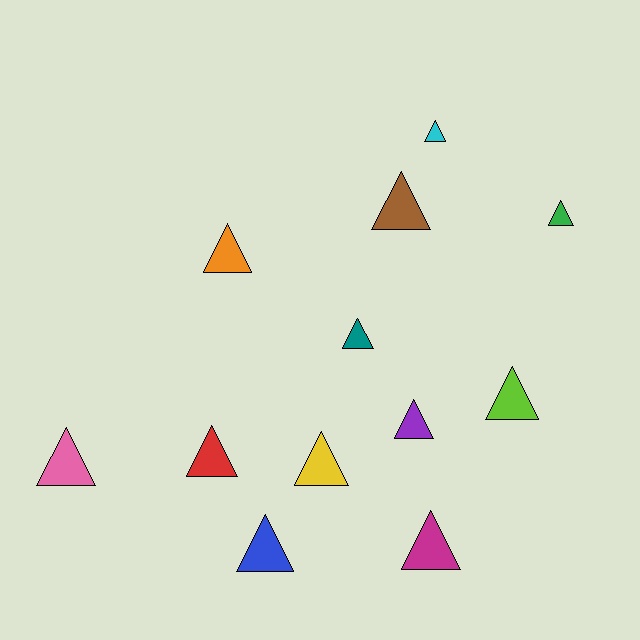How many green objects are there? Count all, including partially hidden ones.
There is 1 green object.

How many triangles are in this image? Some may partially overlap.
There are 12 triangles.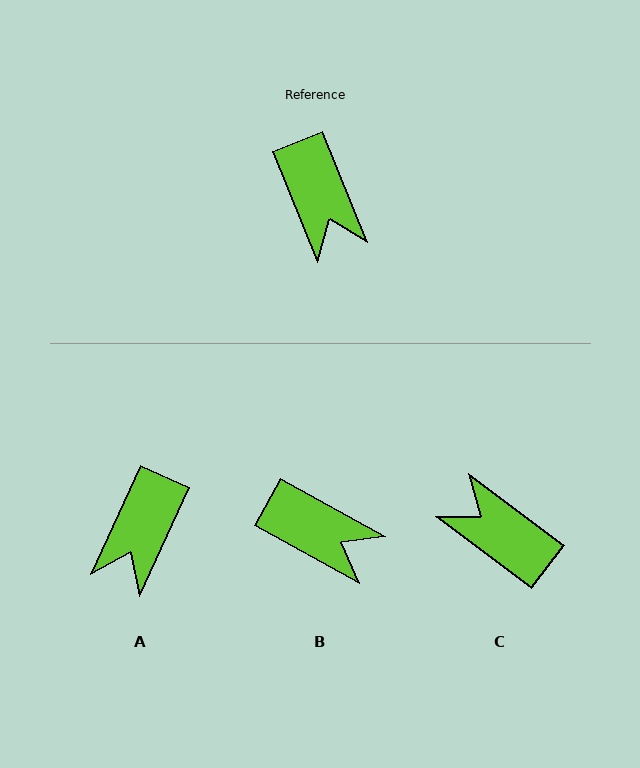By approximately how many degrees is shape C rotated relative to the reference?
Approximately 149 degrees clockwise.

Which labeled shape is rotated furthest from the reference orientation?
C, about 149 degrees away.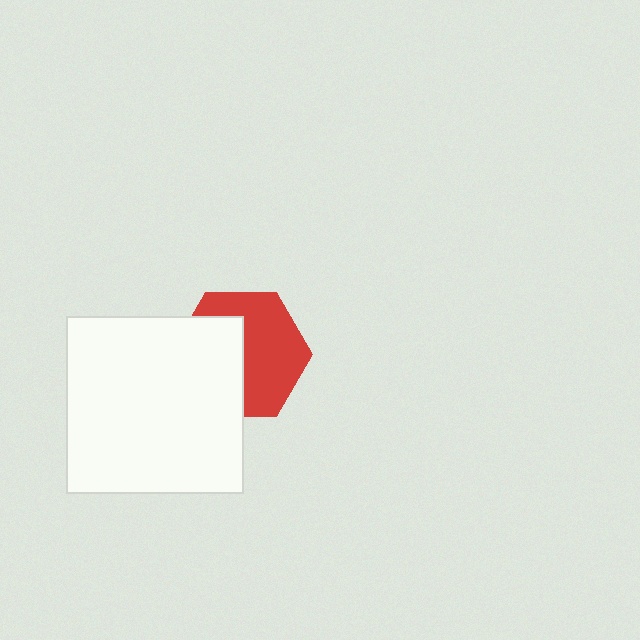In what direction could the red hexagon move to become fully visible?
The red hexagon could move right. That would shift it out from behind the white square entirely.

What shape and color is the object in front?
The object in front is a white square.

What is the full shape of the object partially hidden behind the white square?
The partially hidden object is a red hexagon.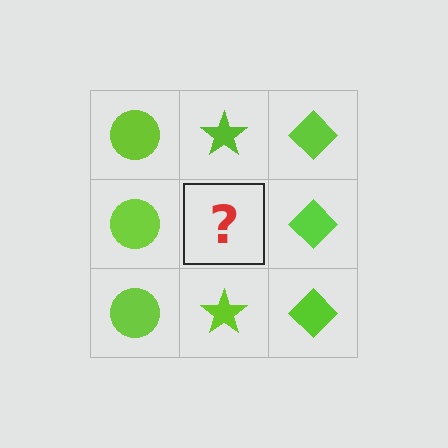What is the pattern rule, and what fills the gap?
The rule is that each column has a consistent shape. The gap should be filled with a lime star.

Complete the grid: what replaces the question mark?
The question mark should be replaced with a lime star.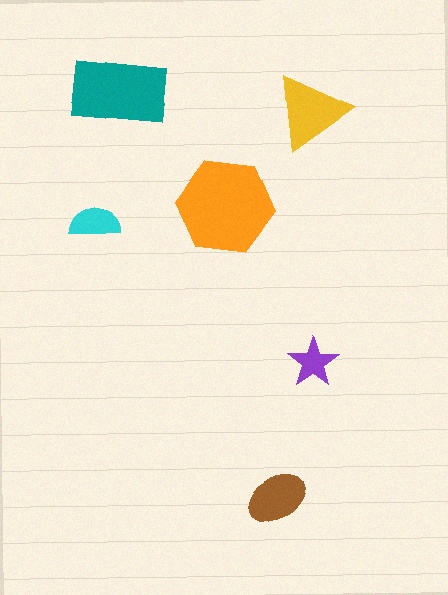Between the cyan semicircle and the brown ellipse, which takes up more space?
The brown ellipse.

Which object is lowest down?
The brown ellipse is bottommost.